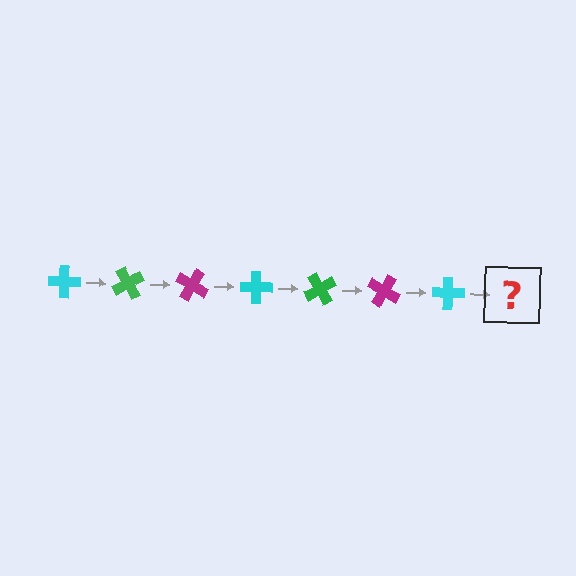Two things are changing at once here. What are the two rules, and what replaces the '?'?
The two rules are that it rotates 60 degrees each step and the color cycles through cyan, green, and magenta. The '?' should be a green cross, rotated 420 degrees from the start.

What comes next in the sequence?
The next element should be a green cross, rotated 420 degrees from the start.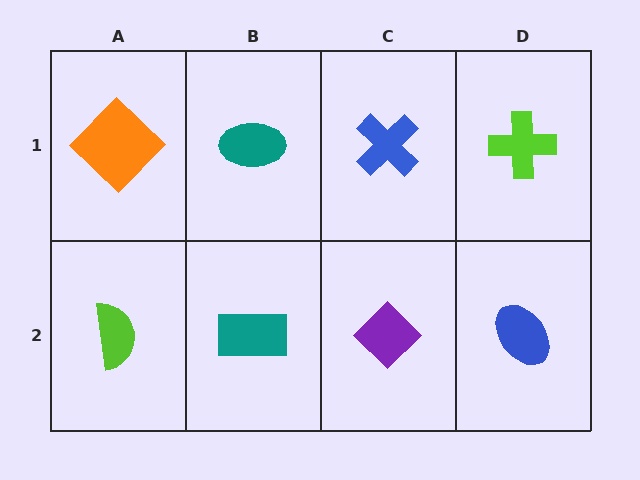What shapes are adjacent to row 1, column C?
A purple diamond (row 2, column C), a teal ellipse (row 1, column B), a lime cross (row 1, column D).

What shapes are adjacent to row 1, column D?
A blue ellipse (row 2, column D), a blue cross (row 1, column C).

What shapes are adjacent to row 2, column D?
A lime cross (row 1, column D), a purple diamond (row 2, column C).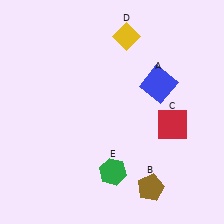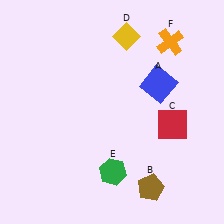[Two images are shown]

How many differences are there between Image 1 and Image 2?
There is 1 difference between the two images.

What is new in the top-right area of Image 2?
An orange cross (F) was added in the top-right area of Image 2.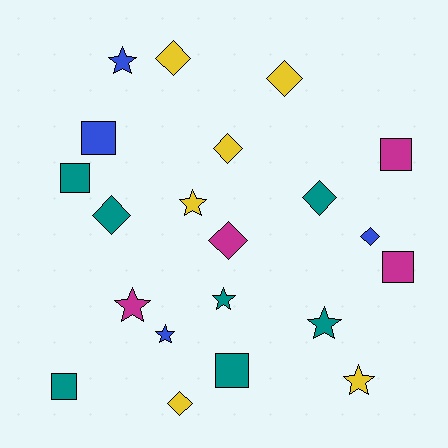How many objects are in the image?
There are 21 objects.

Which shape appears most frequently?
Diamond, with 8 objects.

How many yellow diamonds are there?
There are 4 yellow diamonds.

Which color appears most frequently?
Teal, with 7 objects.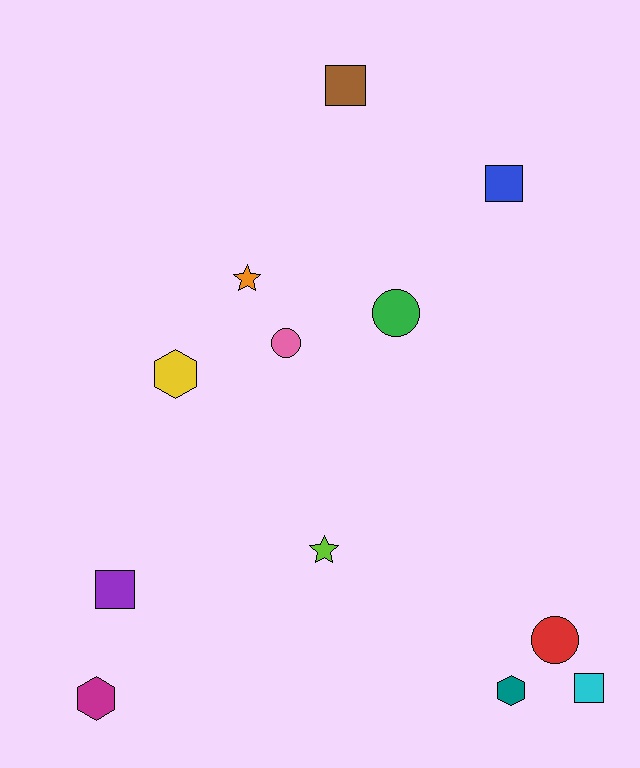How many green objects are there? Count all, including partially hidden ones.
There is 1 green object.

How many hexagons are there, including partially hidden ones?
There are 3 hexagons.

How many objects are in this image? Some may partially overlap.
There are 12 objects.